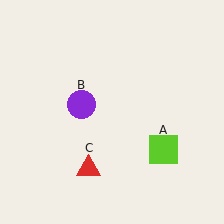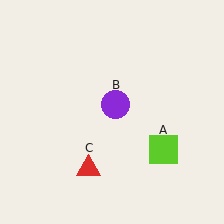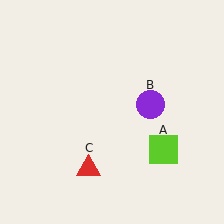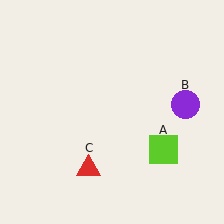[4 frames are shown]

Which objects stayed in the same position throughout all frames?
Lime square (object A) and red triangle (object C) remained stationary.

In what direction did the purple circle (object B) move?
The purple circle (object B) moved right.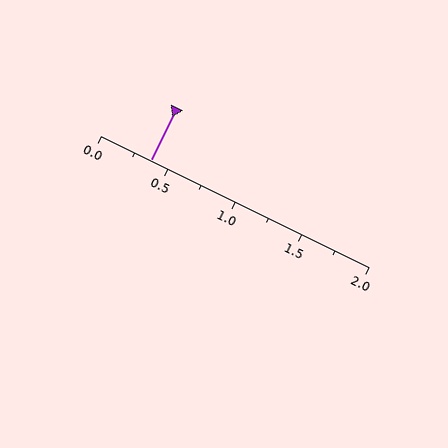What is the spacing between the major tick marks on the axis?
The major ticks are spaced 0.5 apart.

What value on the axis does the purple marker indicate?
The marker indicates approximately 0.38.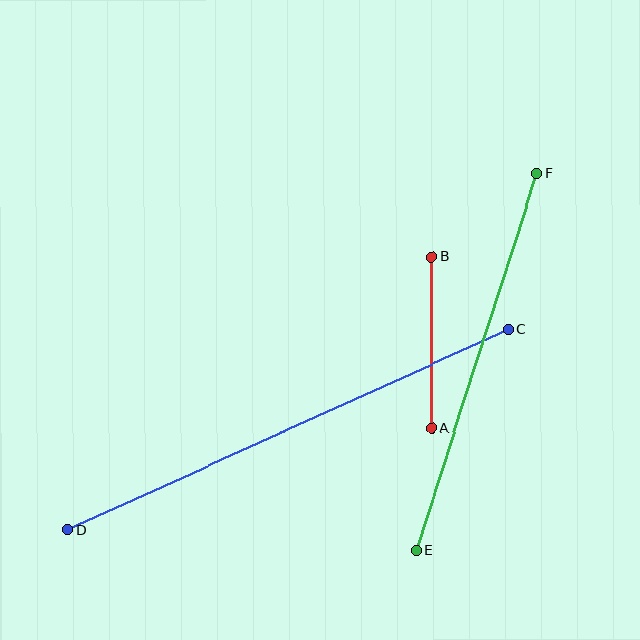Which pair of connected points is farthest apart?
Points C and D are farthest apart.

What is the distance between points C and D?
The distance is approximately 484 pixels.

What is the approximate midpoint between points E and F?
The midpoint is at approximately (477, 361) pixels.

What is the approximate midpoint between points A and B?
The midpoint is at approximately (432, 342) pixels.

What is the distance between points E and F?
The distance is approximately 396 pixels.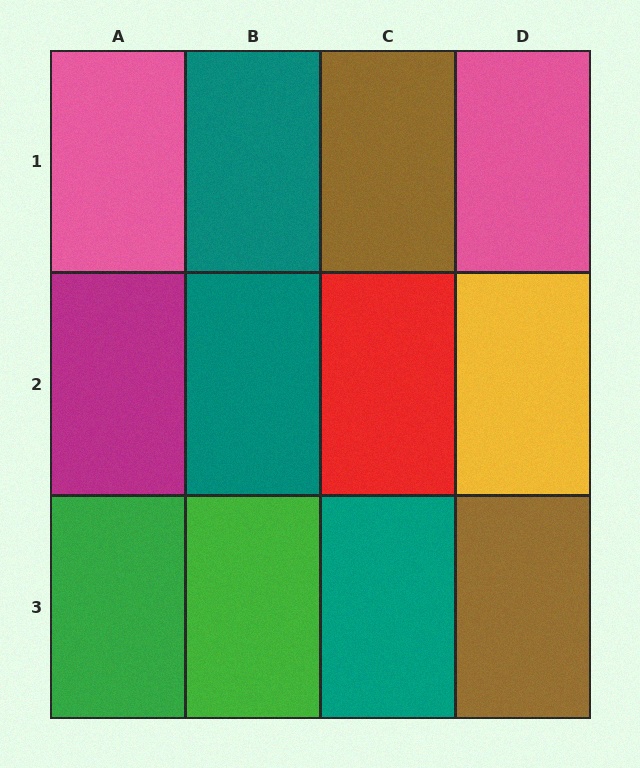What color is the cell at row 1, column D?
Pink.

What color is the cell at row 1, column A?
Pink.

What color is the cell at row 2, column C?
Red.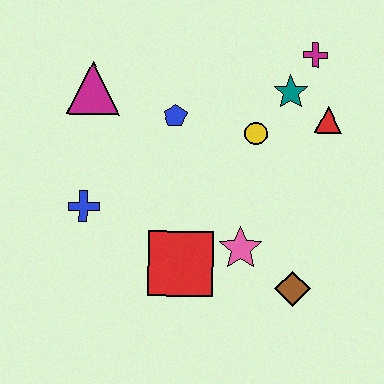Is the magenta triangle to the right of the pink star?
No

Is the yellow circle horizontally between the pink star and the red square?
No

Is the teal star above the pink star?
Yes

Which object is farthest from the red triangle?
The blue cross is farthest from the red triangle.